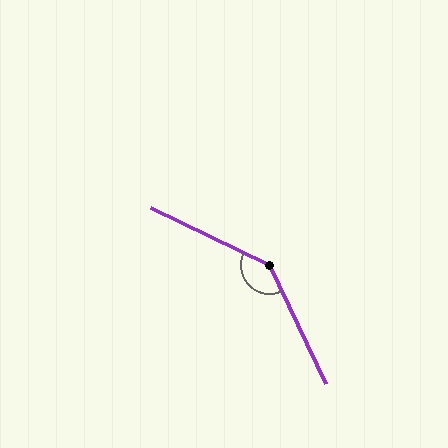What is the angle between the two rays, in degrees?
Approximately 141 degrees.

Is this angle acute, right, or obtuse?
It is obtuse.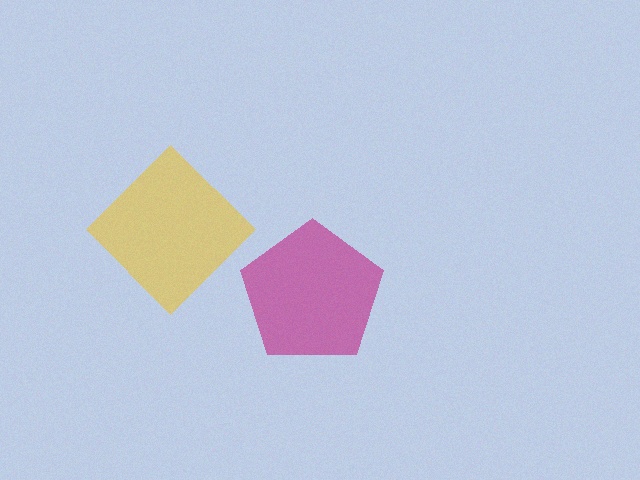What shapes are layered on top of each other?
The layered shapes are: a magenta pentagon, a yellow diamond.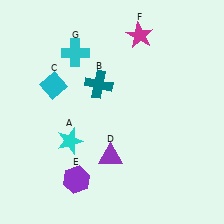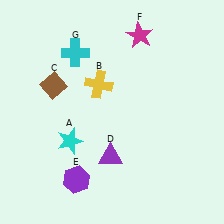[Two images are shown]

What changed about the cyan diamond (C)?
In Image 1, C is cyan. In Image 2, it changed to brown.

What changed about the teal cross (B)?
In Image 1, B is teal. In Image 2, it changed to yellow.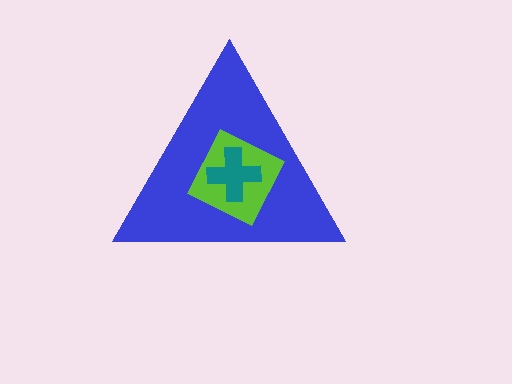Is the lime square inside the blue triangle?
Yes.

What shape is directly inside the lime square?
The teal cross.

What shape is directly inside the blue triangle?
The lime square.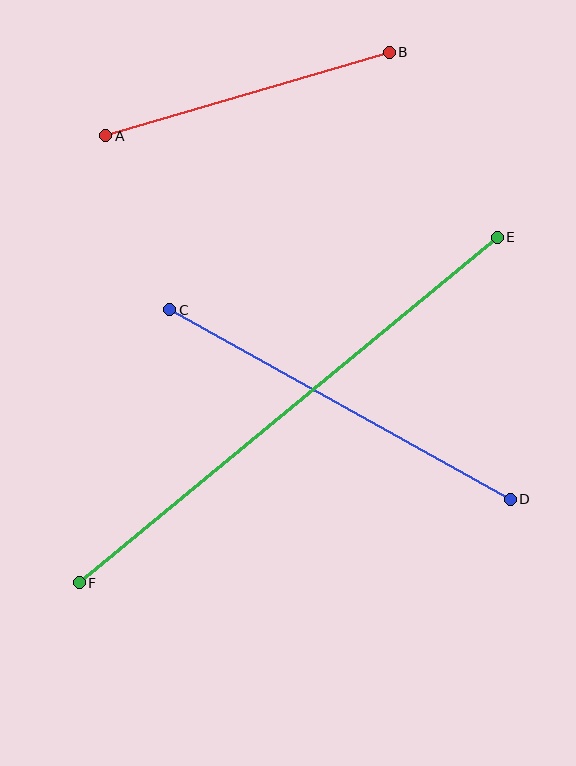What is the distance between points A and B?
The distance is approximately 296 pixels.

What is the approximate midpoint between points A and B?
The midpoint is at approximately (247, 94) pixels.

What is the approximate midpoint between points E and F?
The midpoint is at approximately (288, 410) pixels.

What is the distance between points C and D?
The distance is approximately 390 pixels.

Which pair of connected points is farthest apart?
Points E and F are farthest apart.